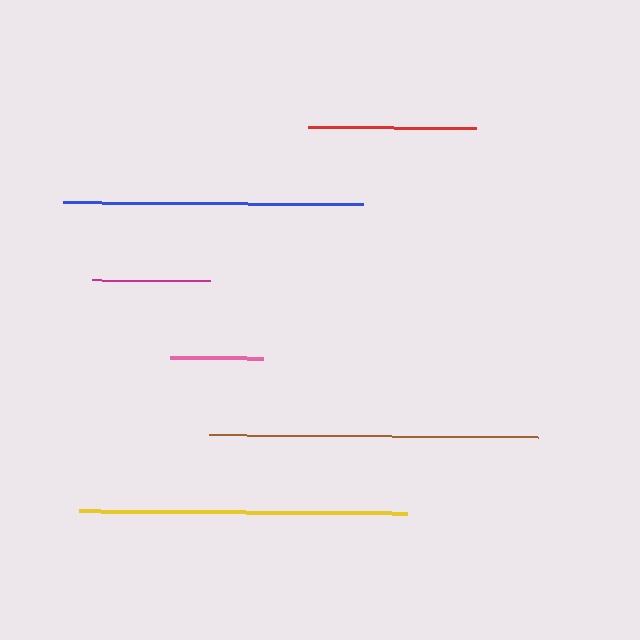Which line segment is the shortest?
The pink line is the shortest at approximately 94 pixels.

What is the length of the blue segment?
The blue segment is approximately 300 pixels long.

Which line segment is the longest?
The brown line is the longest at approximately 329 pixels.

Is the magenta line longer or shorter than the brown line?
The brown line is longer than the magenta line.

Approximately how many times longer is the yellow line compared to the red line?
The yellow line is approximately 1.9 times the length of the red line.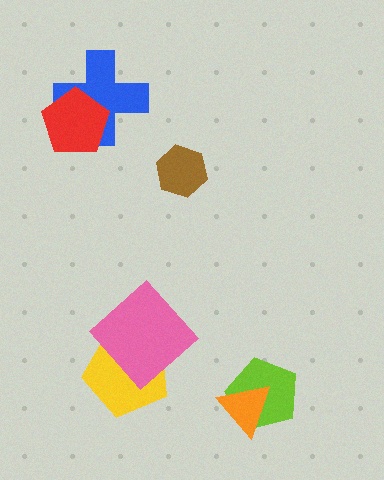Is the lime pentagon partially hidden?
Yes, it is partially covered by another shape.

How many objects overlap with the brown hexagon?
0 objects overlap with the brown hexagon.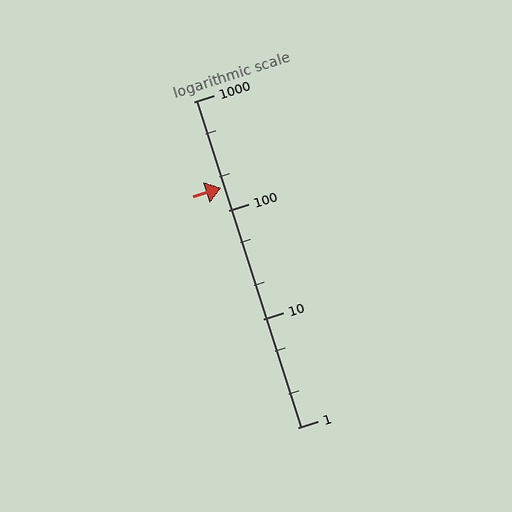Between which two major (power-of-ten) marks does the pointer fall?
The pointer is between 100 and 1000.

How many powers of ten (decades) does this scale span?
The scale spans 3 decades, from 1 to 1000.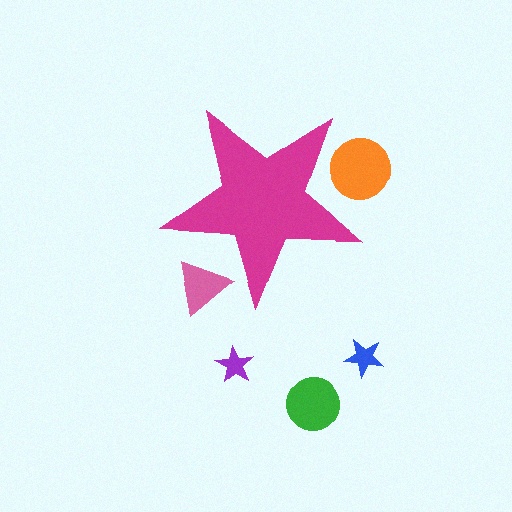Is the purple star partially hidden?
No, the purple star is fully visible.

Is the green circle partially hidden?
No, the green circle is fully visible.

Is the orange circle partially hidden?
Yes, the orange circle is partially hidden behind the magenta star.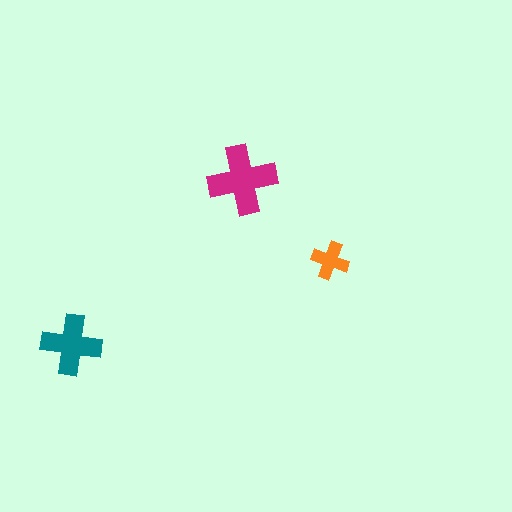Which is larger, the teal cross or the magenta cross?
The magenta one.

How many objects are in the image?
There are 3 objects in the image.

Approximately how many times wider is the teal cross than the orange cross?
About 1.5 times wider.